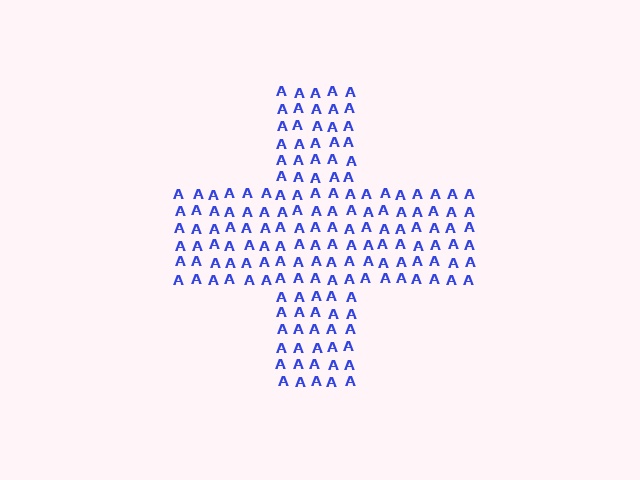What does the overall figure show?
The overall figure shows a cross.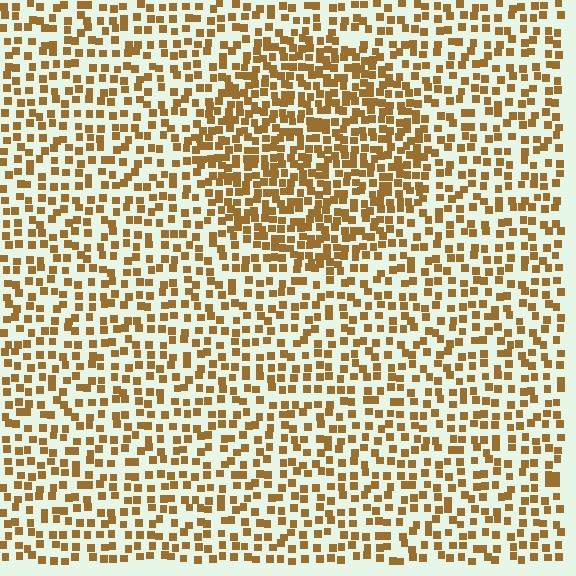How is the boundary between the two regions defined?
The boundary is defined by a change in element density (approximately 1.8x ratio). All elements are the same color, size, and shape.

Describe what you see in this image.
The image contains small brown elements arranged at two different densities. A circle-shaped region is visible where the elements are more densely packed than the surrounding area.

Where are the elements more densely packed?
The elements are more densely packed inside the circle boundary.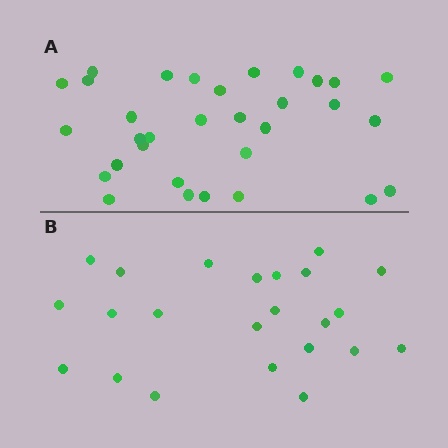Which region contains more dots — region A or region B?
Region A (the top region) has more dots.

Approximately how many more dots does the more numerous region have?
Region A has roughly 8 or so more dots than region B.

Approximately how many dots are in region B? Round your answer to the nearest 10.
About 20 dots. (The exact count is 23, which rounds to 20.)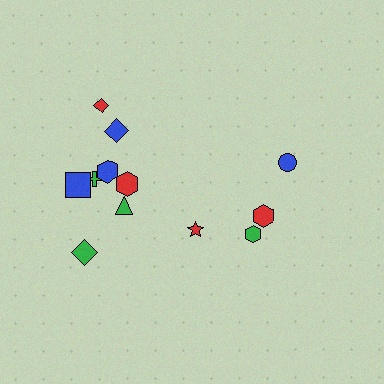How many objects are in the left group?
There are 8 objects.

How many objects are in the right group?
There are 4 objects.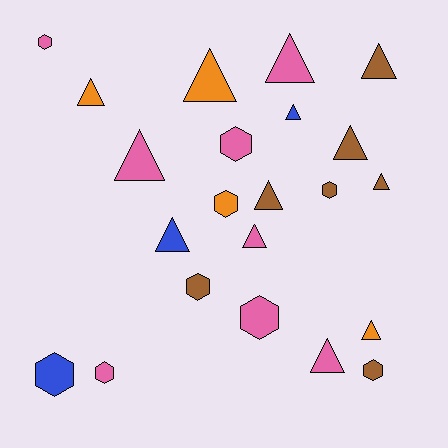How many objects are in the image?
There are 22 objects.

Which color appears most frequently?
Pink, with 8 objects.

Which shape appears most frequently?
Triangle, with 13 objects.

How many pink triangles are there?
There are 4 pink triangles.